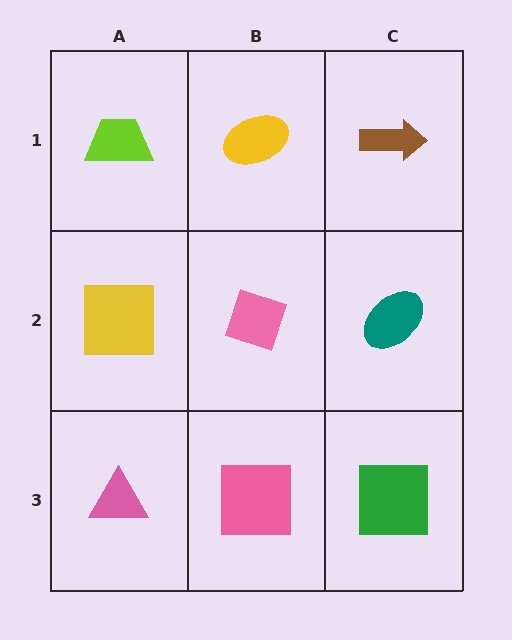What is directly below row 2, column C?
A green square.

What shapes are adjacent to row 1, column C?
A teal ellipse (row 2, column C), a yellow ellipse (row 1, column B).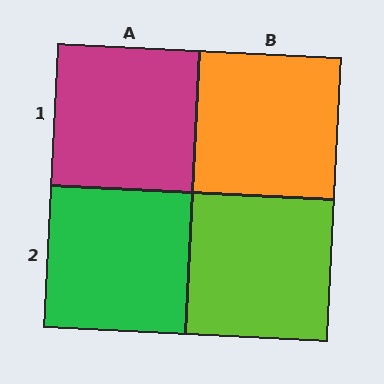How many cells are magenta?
1 cell is magenta.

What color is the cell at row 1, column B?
Orange.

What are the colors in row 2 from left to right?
Green, lime.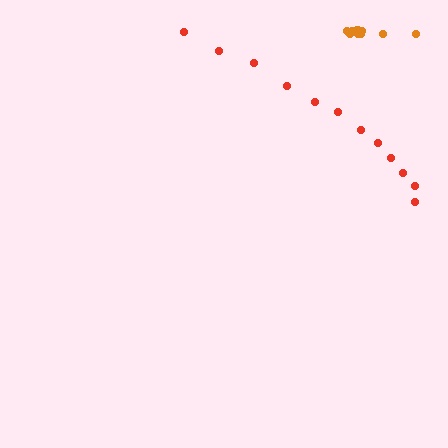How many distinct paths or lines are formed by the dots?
There are 2 distinct paths.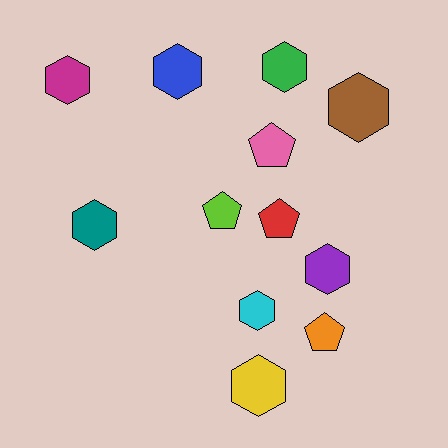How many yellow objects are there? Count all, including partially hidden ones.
There is 1 yellow object.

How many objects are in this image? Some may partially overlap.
There are 12 objects.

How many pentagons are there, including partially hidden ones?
There are 4 pentagons.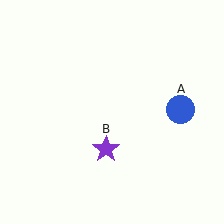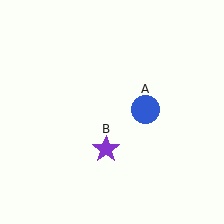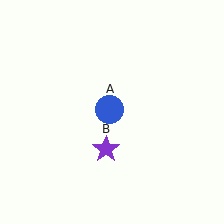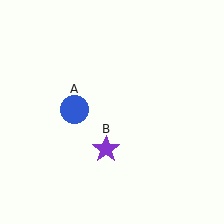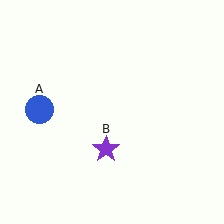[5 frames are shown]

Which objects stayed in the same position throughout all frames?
Purple star (object B) remained stationary.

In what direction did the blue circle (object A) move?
The blue circle (object A) moved left.